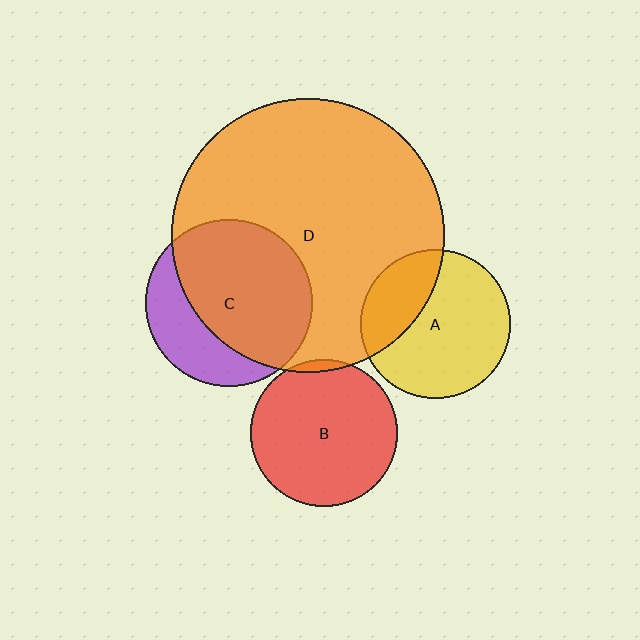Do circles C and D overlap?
Yes.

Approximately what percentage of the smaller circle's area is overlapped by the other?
Approximately 70%.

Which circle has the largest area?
Circle D (orange).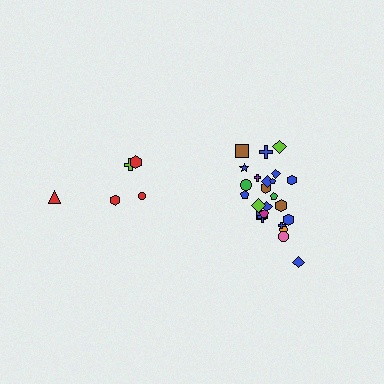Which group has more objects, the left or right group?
The right group.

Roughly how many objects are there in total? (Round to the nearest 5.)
Roughly 30 objects in total.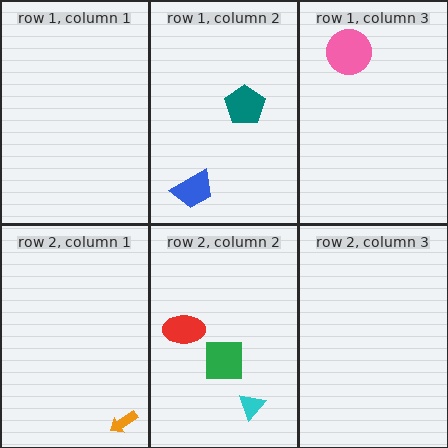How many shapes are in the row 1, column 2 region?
2.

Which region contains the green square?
The row 2, column 2 region.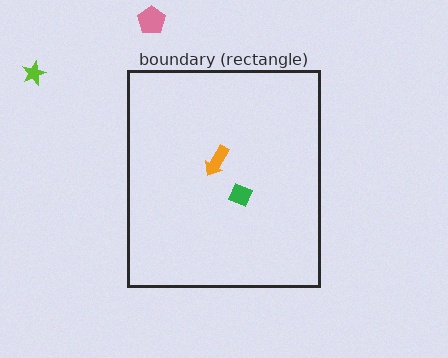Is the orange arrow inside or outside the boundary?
Inside.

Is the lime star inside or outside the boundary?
Outside.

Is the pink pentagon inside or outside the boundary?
Outside.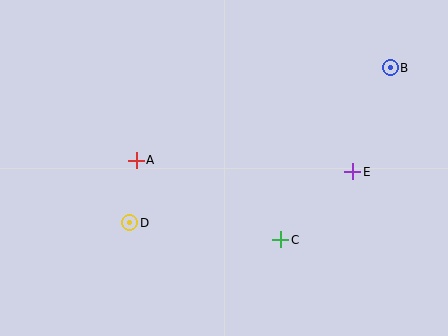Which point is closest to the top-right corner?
Point B is closest to the top-right corner.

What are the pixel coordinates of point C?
Point C is at (281, 240).